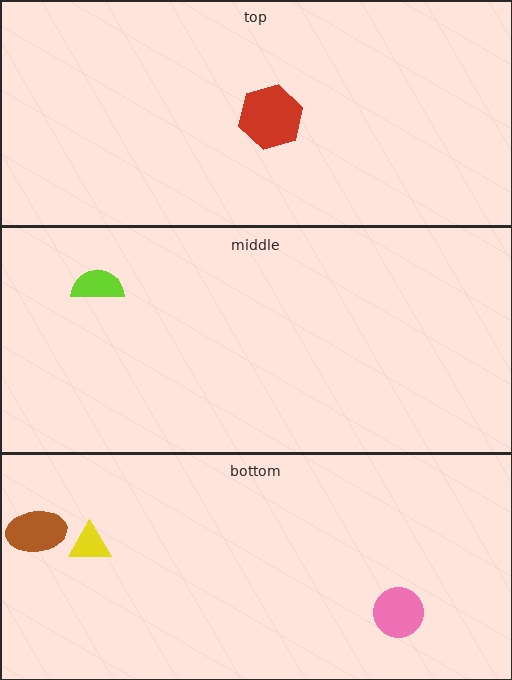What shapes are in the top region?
The red hexagon.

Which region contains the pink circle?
The bottom region.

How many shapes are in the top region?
1.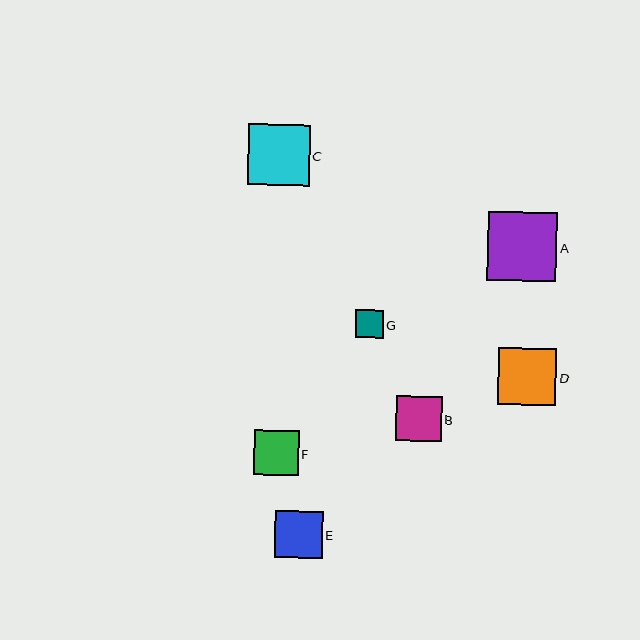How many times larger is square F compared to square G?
Square F is approximately 1.6 times the size of square G.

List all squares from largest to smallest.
From largest to smallest: A, C, D, E, B, F, G.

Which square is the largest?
Square A is the largest with a size of approximately 69 pixels.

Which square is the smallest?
Square G is the smallest with a size of approximately 28 pixels.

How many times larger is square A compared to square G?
Square A is approximately 2.5 times the size of square G.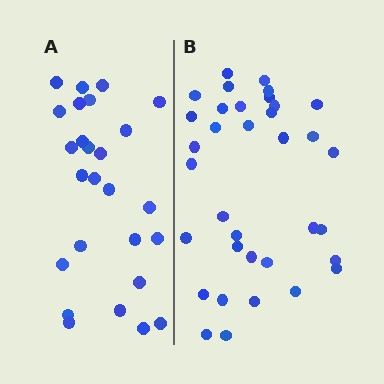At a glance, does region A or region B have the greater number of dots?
Region B (the right region) has more dots.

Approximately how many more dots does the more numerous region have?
Region B has roughly 8 or so more dots than region A.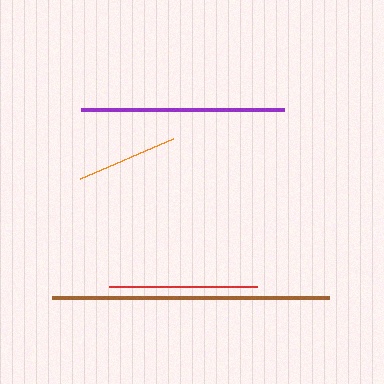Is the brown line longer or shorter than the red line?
The brown line is longer than the red line.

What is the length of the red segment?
The red segment is approximately 147 pixels long.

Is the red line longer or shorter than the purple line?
The purple line is longer than the red line.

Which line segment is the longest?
The brown line is the longest at approximately 277 pixels.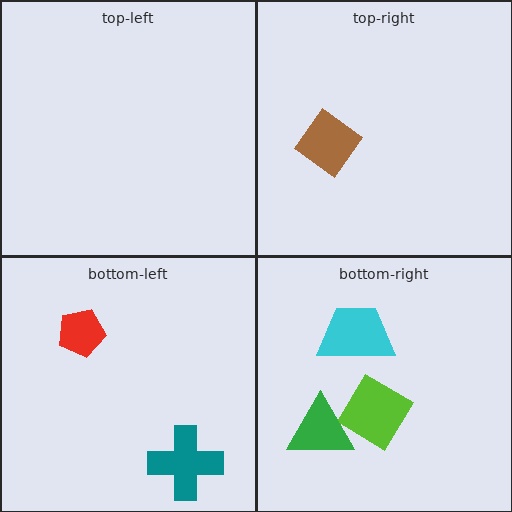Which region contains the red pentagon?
The bottom-left region.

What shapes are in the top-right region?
The brown diamond.